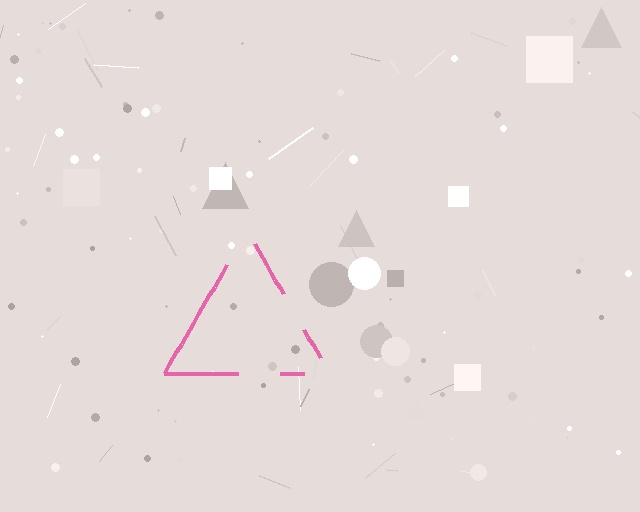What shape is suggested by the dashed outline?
The dashed outline suggests a triangle.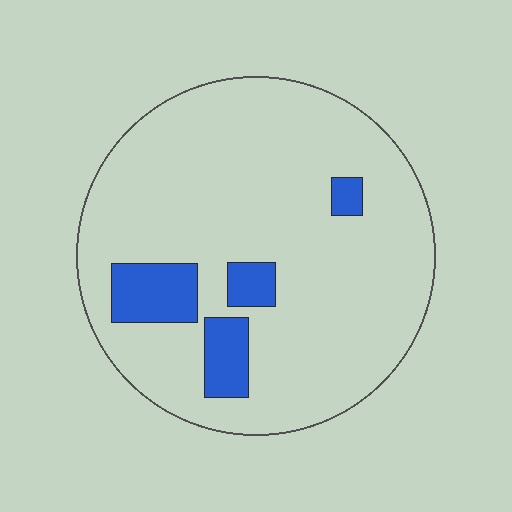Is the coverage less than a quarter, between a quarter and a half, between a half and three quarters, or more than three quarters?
Less than a quarter.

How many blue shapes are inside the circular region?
4.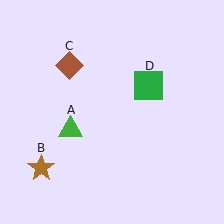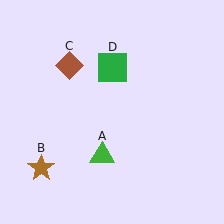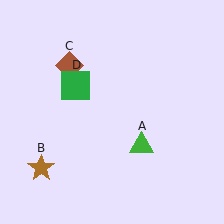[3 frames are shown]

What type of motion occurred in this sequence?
The green triangle (object A), green square (object D) rotated counterclockwise around the center of the scene.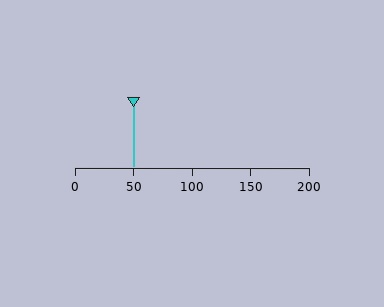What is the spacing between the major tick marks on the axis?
The major ticks are spaced 50 apart.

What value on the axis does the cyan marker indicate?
The marker indicates approximately 50.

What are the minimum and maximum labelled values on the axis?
The axis runs from 0 to 200.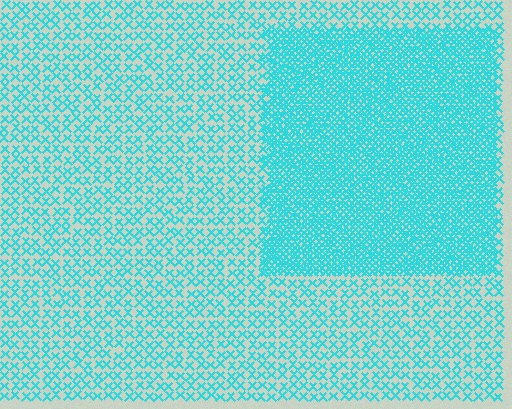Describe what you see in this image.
The image contains small cyan elements arranged at two different densities. A rectangle-shaped region is visible where the elements are more densely packed than the surrounding area.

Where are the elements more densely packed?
The elements are more densely packed inside the rectangle boundary.